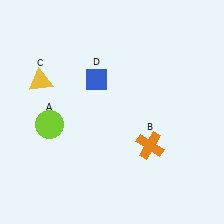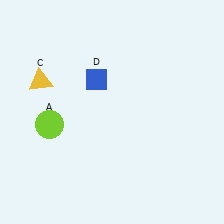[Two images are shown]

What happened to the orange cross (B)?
The orange cross (B) was removed in Image 2. It was in the bottom-right area of Image 1.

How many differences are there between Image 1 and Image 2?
There is 1 difference between the two images.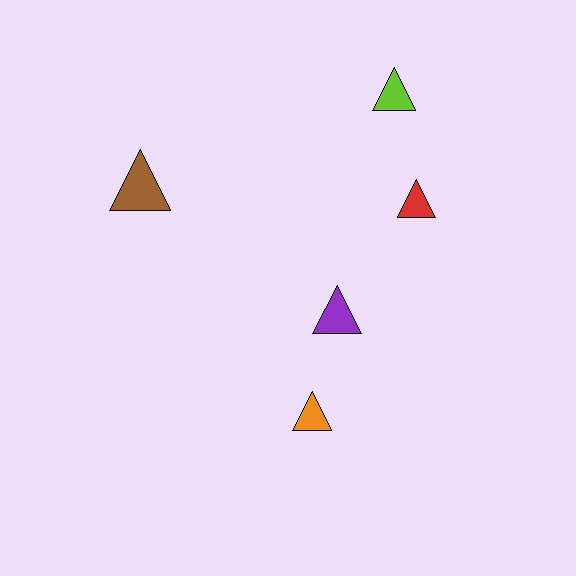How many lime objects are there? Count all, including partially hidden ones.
There is 1 lime object.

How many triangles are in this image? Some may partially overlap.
There are 5 triangles.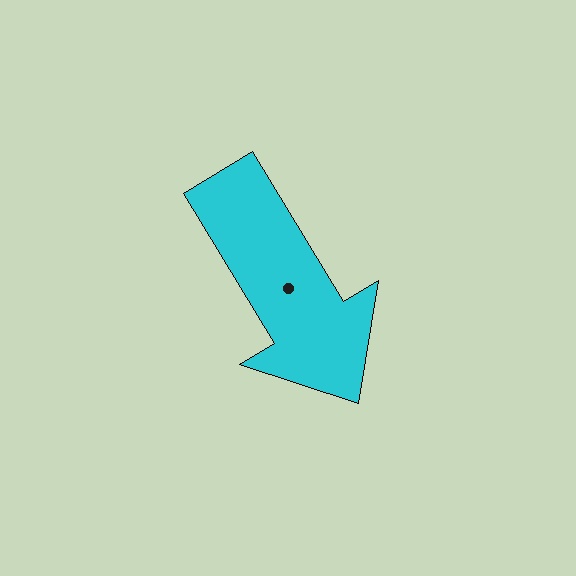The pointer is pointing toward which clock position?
Roughly 5 o'clock.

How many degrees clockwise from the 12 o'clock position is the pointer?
Approximately 149 degrees.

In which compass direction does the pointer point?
Southeast.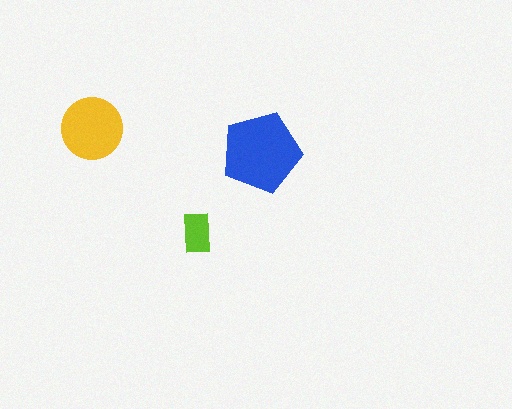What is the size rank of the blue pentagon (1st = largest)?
1st.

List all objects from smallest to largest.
The lime rectangle, the yellow circle, the blue pentagon.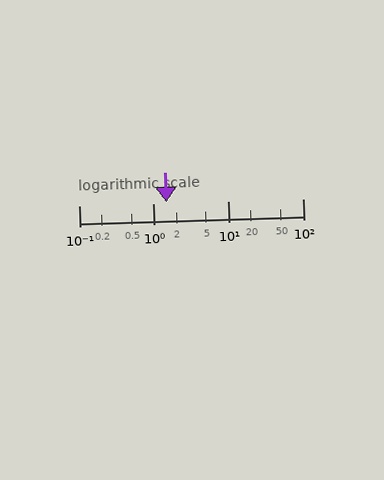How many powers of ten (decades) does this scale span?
The scale spans 3 decades, from 0.1 to 100.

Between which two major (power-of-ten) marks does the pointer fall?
The pointer is between 1 and 10.